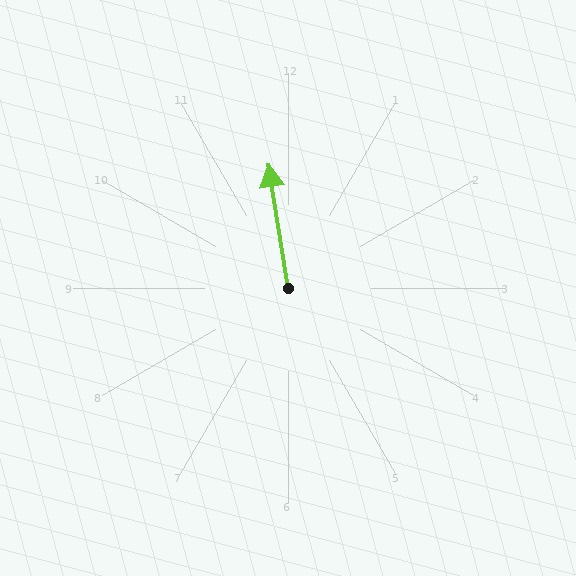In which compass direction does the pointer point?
North.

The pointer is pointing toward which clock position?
Roughly 12 o'clock.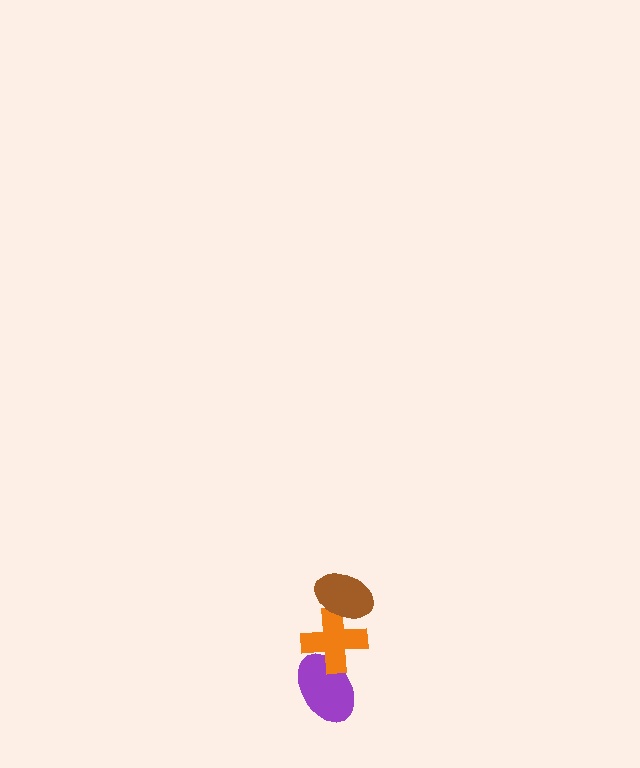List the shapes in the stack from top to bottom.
From top to bottom: the brown ellipse, the orange cross, the purple ellipse.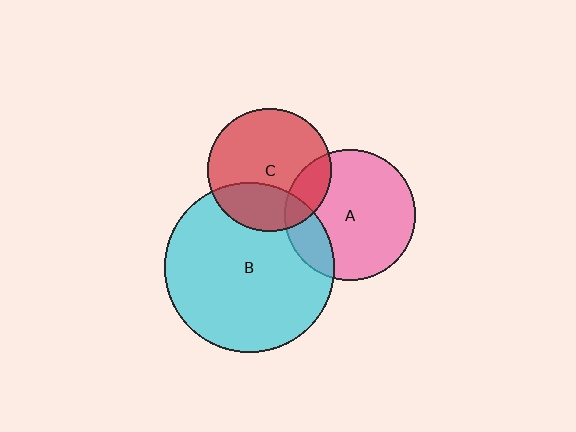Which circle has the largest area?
Circle B (cyan).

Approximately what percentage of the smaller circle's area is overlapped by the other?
Approximately 30%.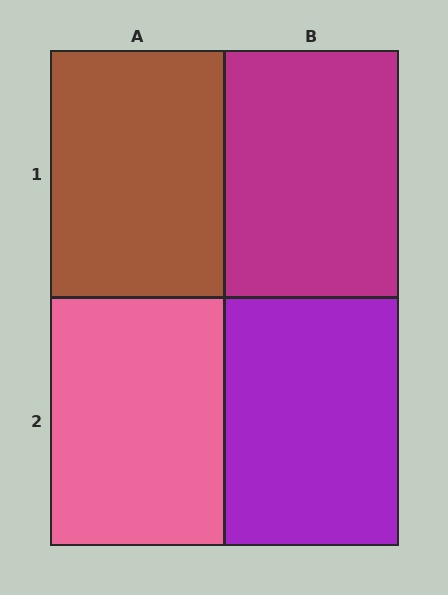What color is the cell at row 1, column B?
Magenta.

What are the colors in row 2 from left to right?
Pink, purple.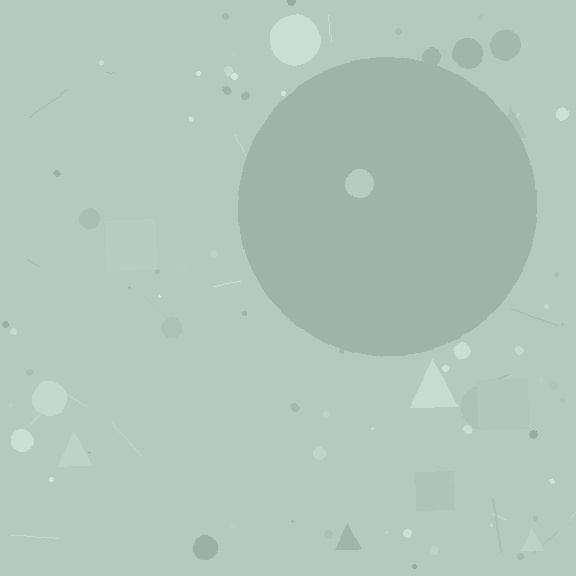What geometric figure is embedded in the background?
A circle is embedded in the background.